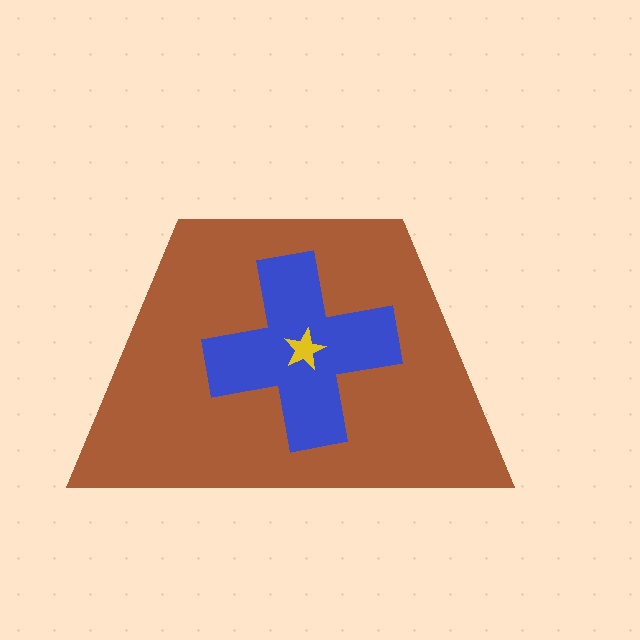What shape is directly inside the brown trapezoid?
The blue cross.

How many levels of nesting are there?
3.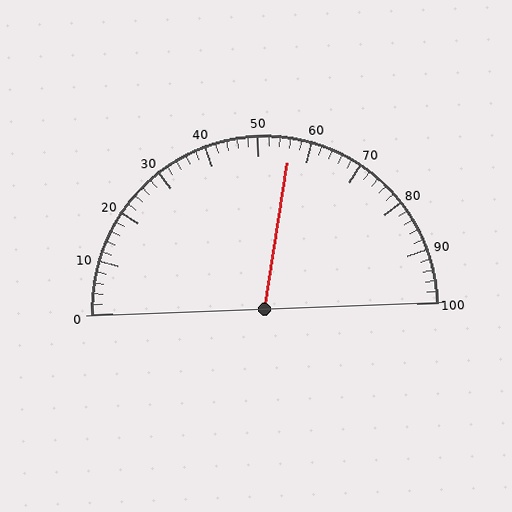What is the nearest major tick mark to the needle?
The nearest major tick mark is 60.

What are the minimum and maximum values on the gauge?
The gauge ranges from 0 to 100.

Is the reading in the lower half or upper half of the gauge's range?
The reading is in the upper half of the range (0 to 100).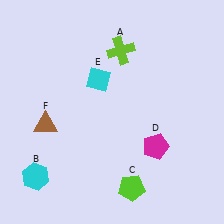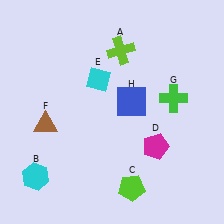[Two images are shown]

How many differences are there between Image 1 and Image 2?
There are 2 differences between the two images.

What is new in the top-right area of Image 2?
A blue square (H) was added in the top-right area of Image 2.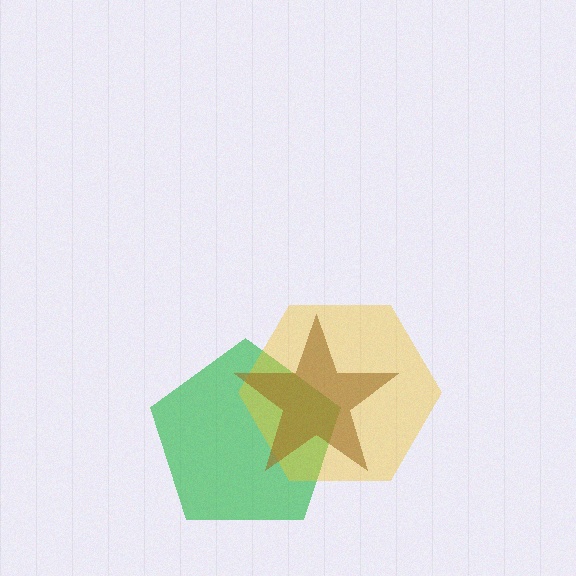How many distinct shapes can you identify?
There are 3 distinct shapes: a green pentagon, a yellow hexagon, a brown star.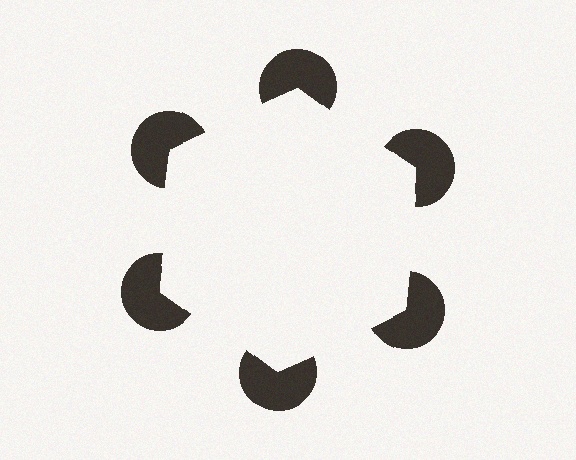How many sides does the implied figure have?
6 sides.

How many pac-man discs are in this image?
There are 6 — one at each vertex of the illusory hexagon.